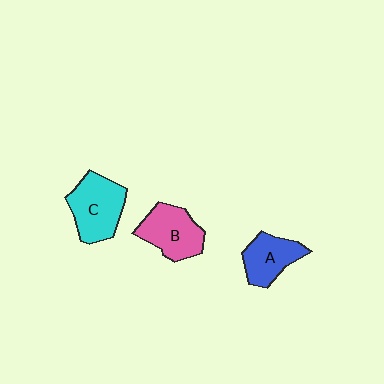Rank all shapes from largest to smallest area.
From largest to smallest: C (cyan), B (pink), A (blue).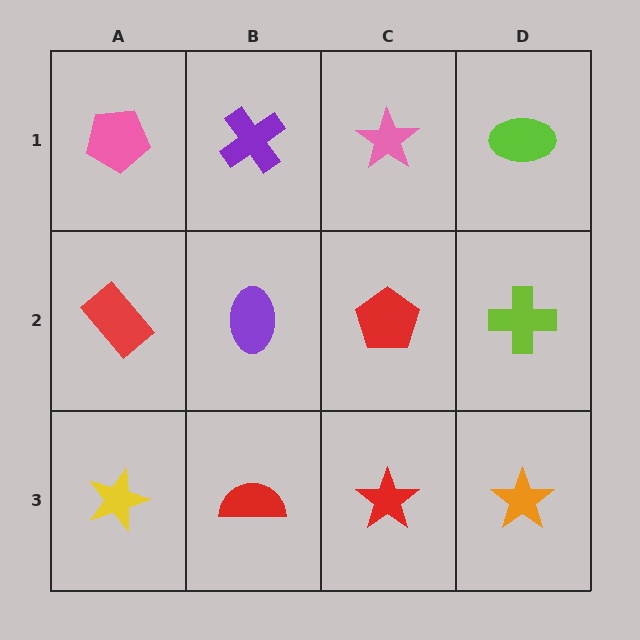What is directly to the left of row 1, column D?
A pink star.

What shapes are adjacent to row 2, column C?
A pink star (row 1, column C), a red star (row 3, column C), a purple ellipse (row 2, column B), a lime cross (row 2, column D).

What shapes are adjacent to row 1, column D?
A lime cross (row 2, column D), a pink star (row 1, column C).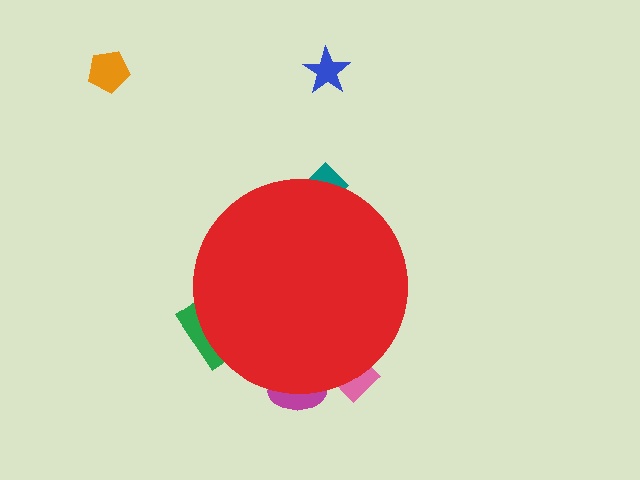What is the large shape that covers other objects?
A red circle.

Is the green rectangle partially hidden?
Yes, the green rectangle is partially hidden behind the red circle.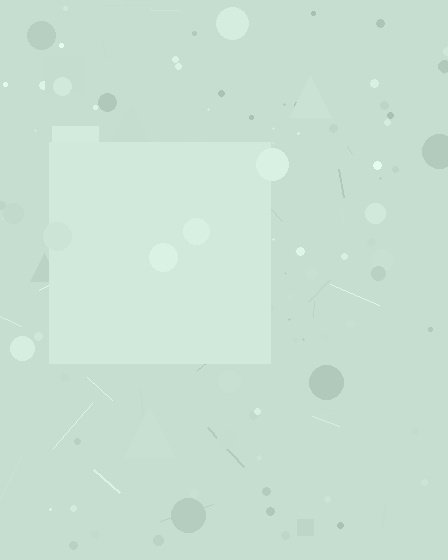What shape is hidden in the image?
A square is hidden in the image.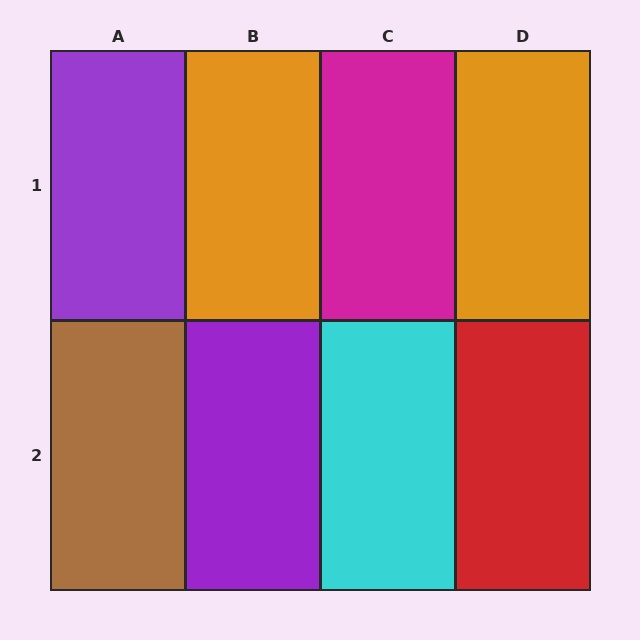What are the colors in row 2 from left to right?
Brown, purple, cyan, red.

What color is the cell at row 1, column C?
Magenta.